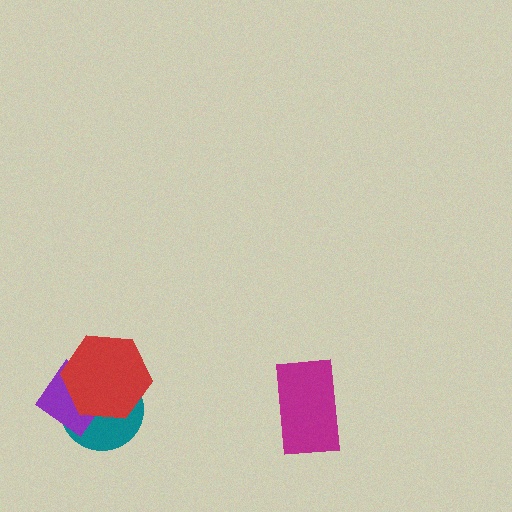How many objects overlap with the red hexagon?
2 objects overlap with the red hexagon.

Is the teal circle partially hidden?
Yes, it is partially covered by another shape.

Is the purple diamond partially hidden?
Yes, it is partially covered by another shape.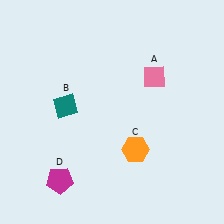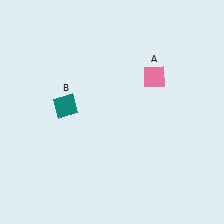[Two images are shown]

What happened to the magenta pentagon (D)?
The magenta pentagon (D) was removed in Image 2. It was in the bottom-left area of Image 1.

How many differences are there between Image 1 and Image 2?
There are 2 differences between the two images.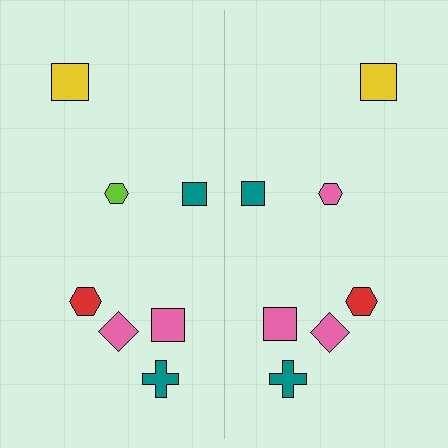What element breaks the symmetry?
The pink hexagon on the right side breaks the symmetry — its mirror counterpart is lime.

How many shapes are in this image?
There are 14 shapes in this image.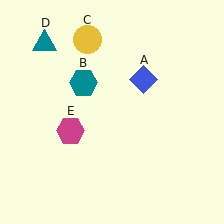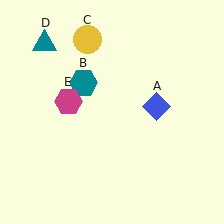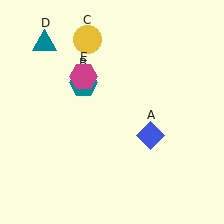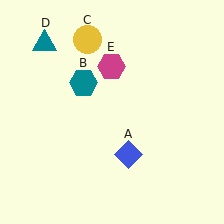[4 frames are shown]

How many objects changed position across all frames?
2 objects changed position: blue diamond (object A), magenta hexagon (object E).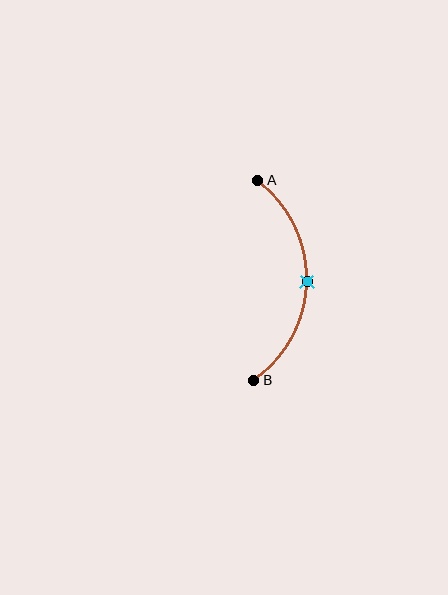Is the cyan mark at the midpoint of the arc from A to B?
Yes. The cyan mark lies on the arc at equal arc-length from both A and B — it is the arc midpoint.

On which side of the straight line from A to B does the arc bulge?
The arc bulges to the right of the straight line connecting A and B.